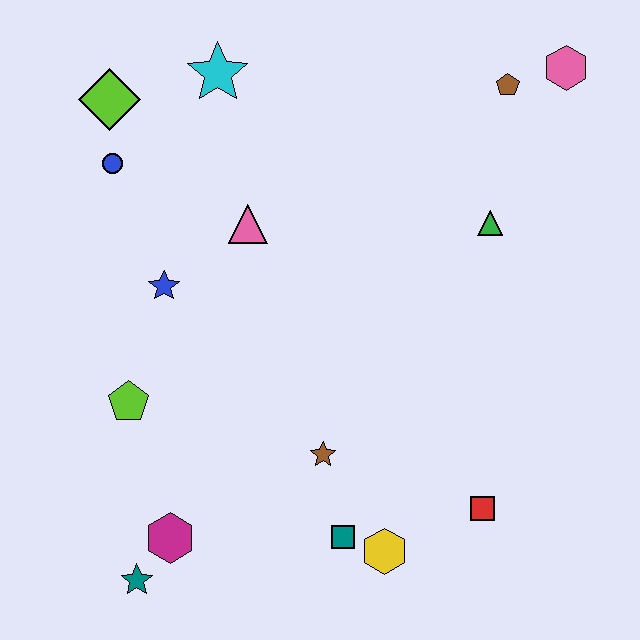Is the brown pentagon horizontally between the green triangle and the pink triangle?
No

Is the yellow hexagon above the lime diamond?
No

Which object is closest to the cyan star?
The lime diamond is closest to the cyan star.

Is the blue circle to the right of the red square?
No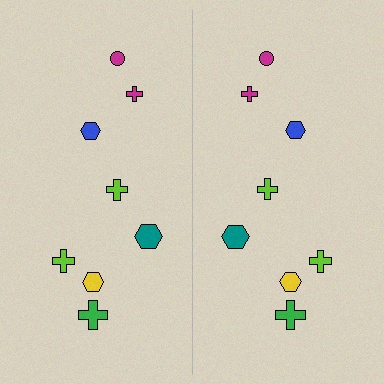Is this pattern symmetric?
Yes, this pattern has bilateral (reflection) symmetry.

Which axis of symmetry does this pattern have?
The pattern has a vertical axis of symmetry running through the center of the image.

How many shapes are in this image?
There are 16 shapes in this image.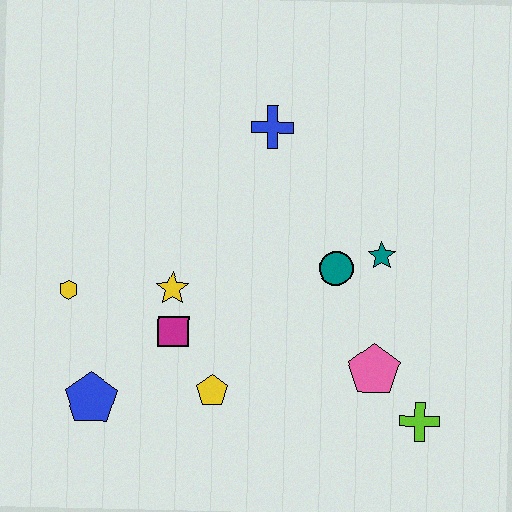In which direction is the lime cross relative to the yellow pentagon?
The lime cross is to the right of the yellow pentagon.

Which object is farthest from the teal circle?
The blue pentagon is farthest from the teal circle.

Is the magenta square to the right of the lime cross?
No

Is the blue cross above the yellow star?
Yes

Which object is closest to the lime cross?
The pink pentagon is closest to the lime cross.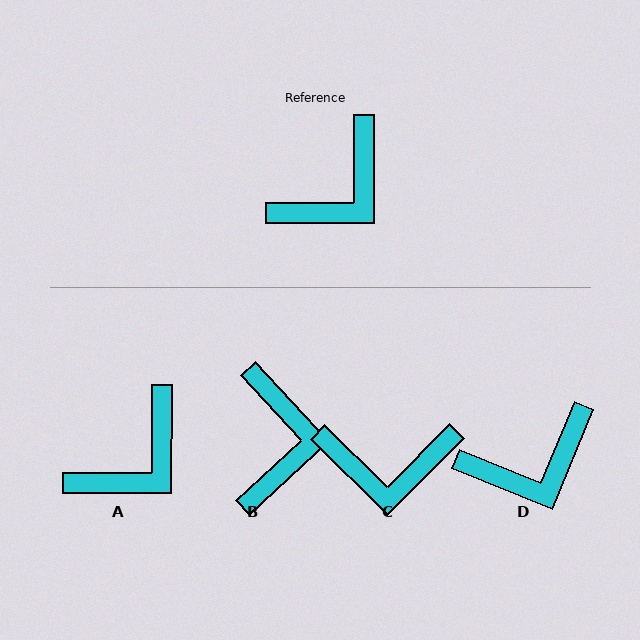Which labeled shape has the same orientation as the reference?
A.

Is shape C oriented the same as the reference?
No, it is off by about 45 degrees.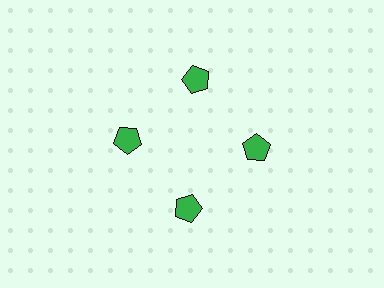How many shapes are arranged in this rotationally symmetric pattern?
There are 4 shapes, arranged in 4 groups of 1.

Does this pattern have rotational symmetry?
Yes, this pattern has 4-fold rotational symmetry. It looks the same after rotating 90 degrees around the center.